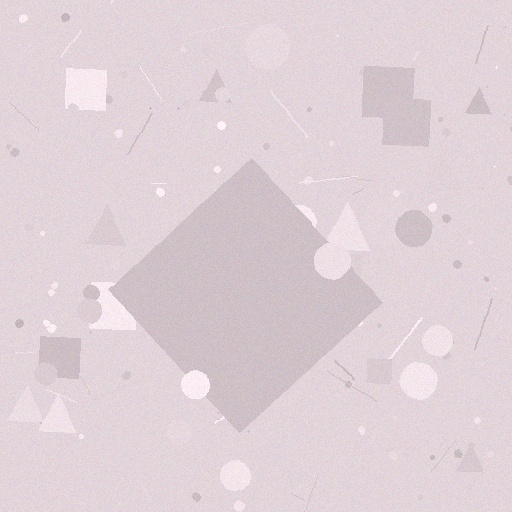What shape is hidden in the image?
A diamond is hidden in the image.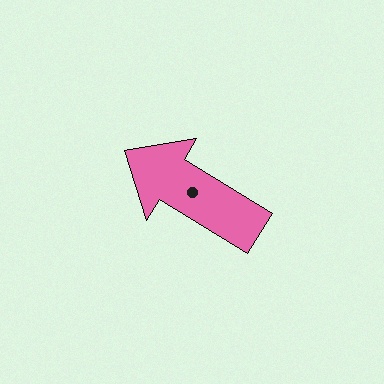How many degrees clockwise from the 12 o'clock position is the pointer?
Approximately 302 degrees.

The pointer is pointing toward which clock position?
Roughly 10 o'clock.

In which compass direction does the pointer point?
Northwest.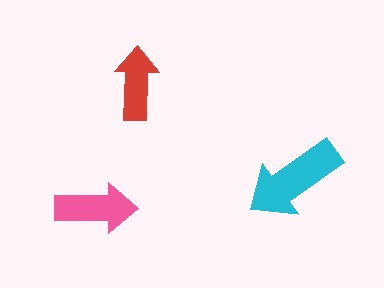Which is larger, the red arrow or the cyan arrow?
The cyan one.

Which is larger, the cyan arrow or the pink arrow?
The cyan one.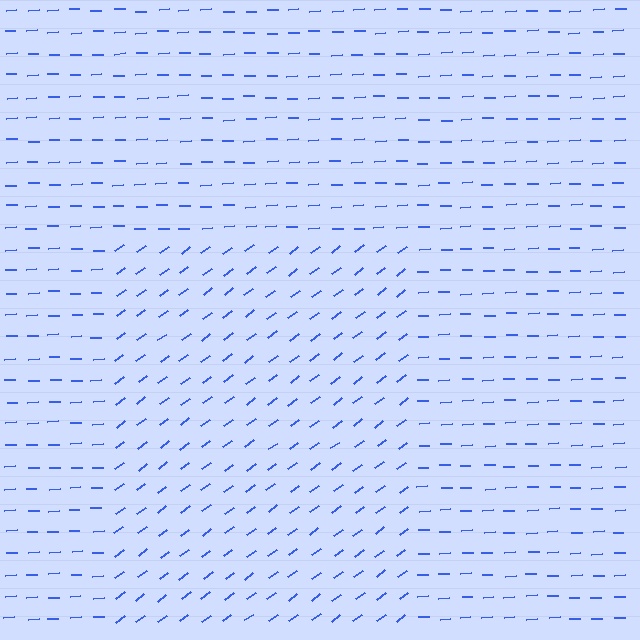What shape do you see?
I see a rectangle.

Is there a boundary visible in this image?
Yes, there is a texture boundary formed by a change in line orientation.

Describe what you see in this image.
The image is filled with small blue line segments. A rectangle region in the image has lines oriented differently from the surrounding lines, creating a visible texture boundary.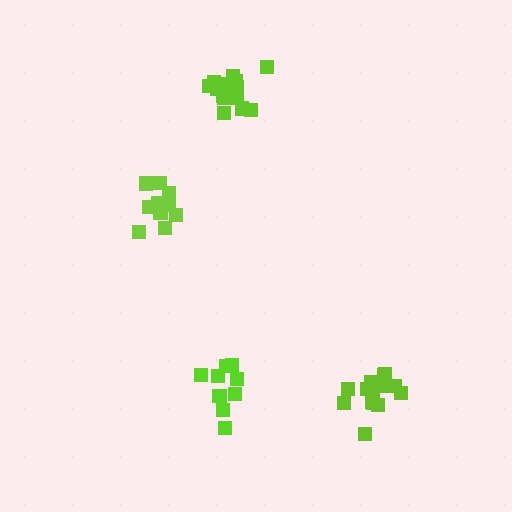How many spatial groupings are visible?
There are 4 spatial groupings.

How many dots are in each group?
Group 1: 9 dots, Group 2: 10 dots, Group 3: 15 dots, Group 4: 14 dots (48 total).